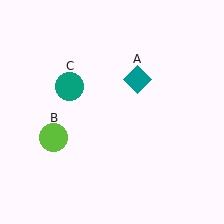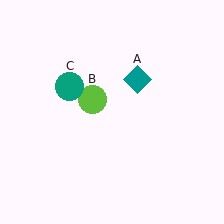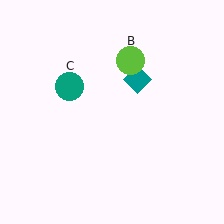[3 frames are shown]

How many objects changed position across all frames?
1 object changed position: lime circle (object B).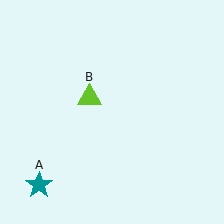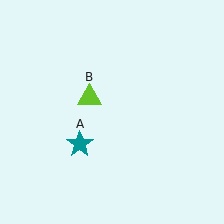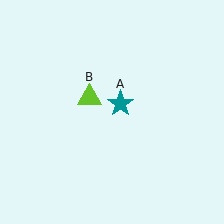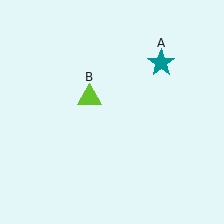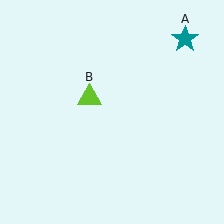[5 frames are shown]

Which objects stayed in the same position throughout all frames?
Lime triangle (object B) remained stationary.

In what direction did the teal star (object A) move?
The teal star (object A) moved up and to the right.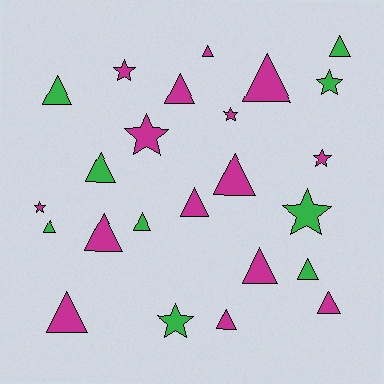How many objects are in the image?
There are 24 objects.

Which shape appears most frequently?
Triangle, with 16 objects.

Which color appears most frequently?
Magenta, with 15 objects.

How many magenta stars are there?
There are 5 magenta stars.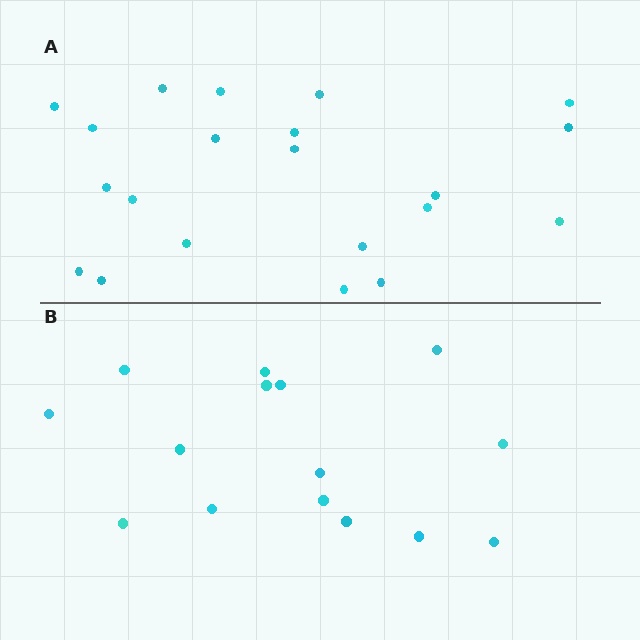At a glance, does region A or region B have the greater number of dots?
Region A (the top region) has more dots.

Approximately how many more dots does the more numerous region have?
Region A has about 6 more dots than region B.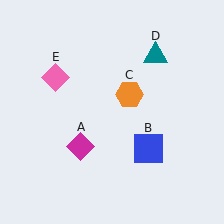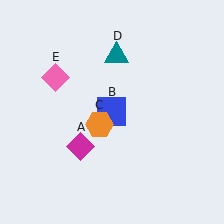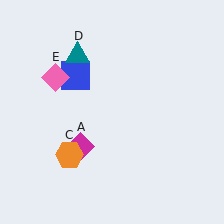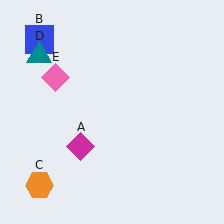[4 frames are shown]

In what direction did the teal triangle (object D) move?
The teal triangle (object D) moved left.